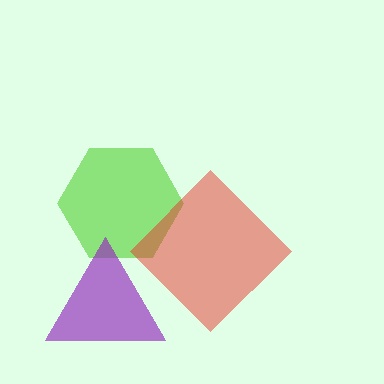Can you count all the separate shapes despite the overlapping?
Yes, there are 3 separate shapes.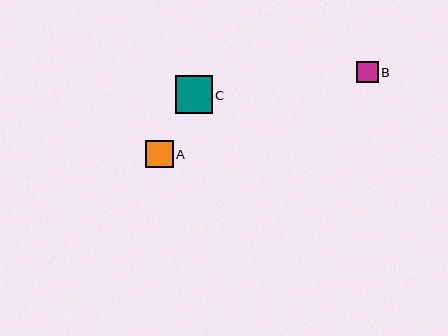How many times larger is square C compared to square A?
Square C is approximately 1.4 times the size of square A.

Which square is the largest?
Square C is the largest with a size of approximately 37 pixels.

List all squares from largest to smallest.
From largest to smallest: C, A, B.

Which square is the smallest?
Square B is the smallest with a size of approximately 21 pixels.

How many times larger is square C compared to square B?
Square C is approximately 1.8 times the size of square B.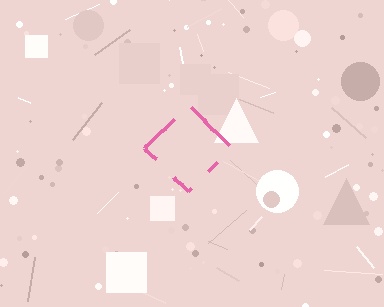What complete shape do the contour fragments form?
The contour fragments form a diamond.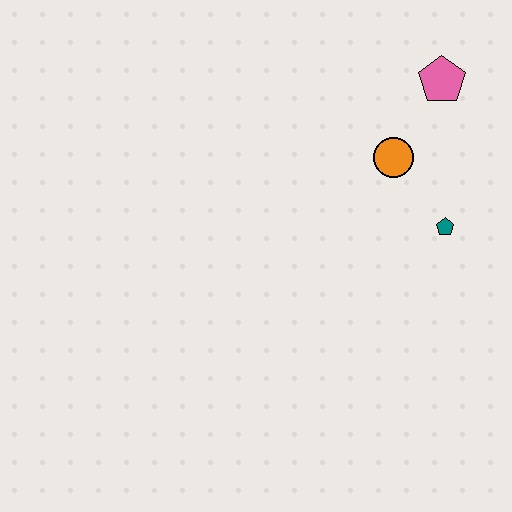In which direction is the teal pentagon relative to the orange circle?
The teal pentagon is below the orange circle.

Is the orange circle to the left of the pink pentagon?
Yes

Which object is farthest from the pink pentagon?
The teal pentagon is farthest from the pink pentagon.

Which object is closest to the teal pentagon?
The orange circle is closest to the teal pentagon.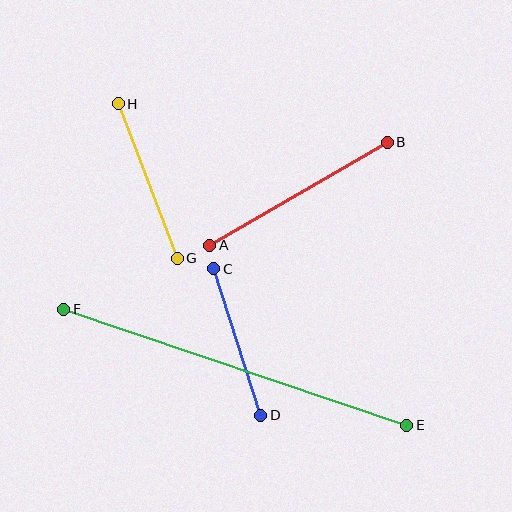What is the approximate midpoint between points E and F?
The midpoint is at approximately (235, 367) pixels.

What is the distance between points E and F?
The distance is approximately 362 pixels.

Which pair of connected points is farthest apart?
Points E and F are farthest apart.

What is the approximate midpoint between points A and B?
The midpoint is at approximately (299, 194) pixels.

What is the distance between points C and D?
The distance is approximately 154 pixels.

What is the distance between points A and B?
The distance is approximately 205 pixels.